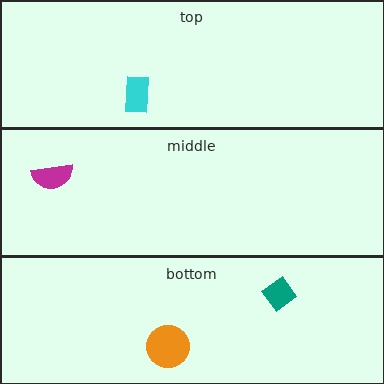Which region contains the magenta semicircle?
The middle region.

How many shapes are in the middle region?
1.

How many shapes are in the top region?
1.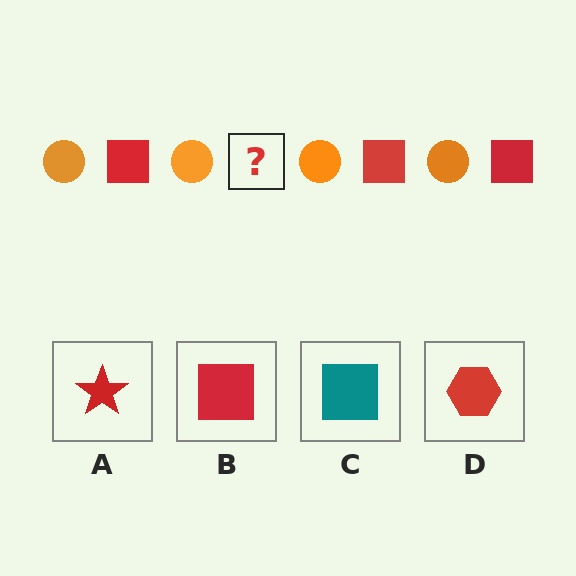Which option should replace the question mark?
Option B.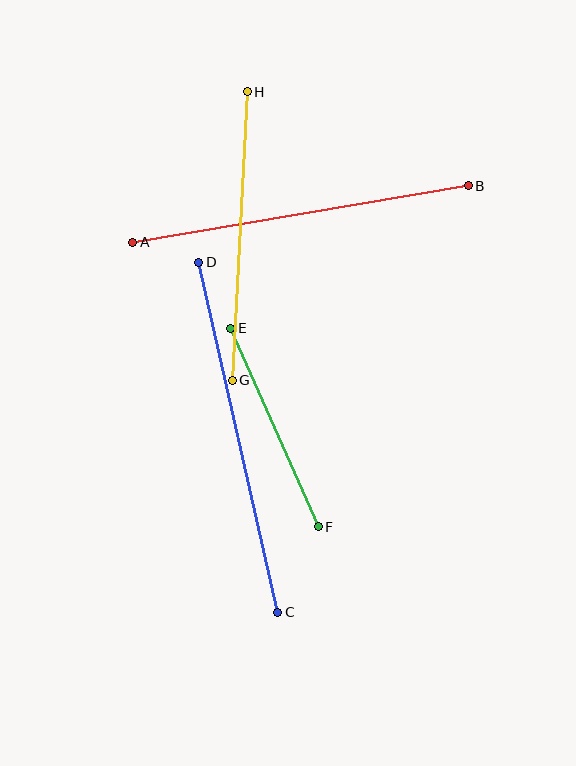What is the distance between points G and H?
The distance is approximately 289 pixels.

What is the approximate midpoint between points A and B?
The midpoint is at approximately (300, 214) pixels.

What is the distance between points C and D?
The distance is approximately 359 pixels.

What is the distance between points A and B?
The distance is approximately 340 pixels.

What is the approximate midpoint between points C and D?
The midpoint is at approximately (238, 437) pixels.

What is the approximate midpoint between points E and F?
The midpoint is at approximately (274, 428) pixels.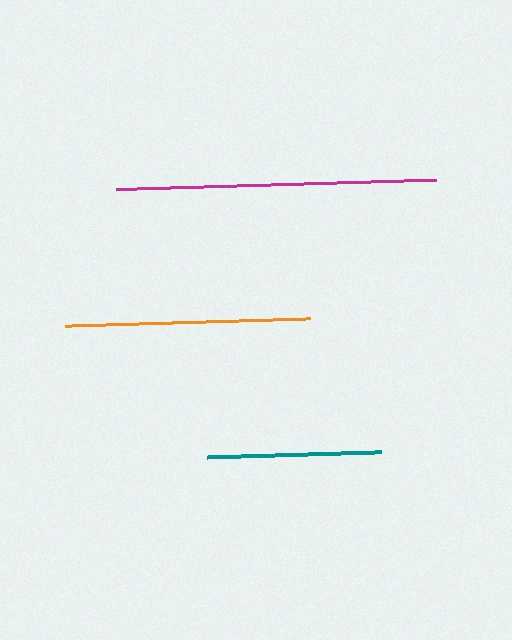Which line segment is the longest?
The magenta line is the longest at approximately 320 pixels.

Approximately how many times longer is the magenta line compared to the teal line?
The magenta line is approximately 1.8 times the length of the teal line.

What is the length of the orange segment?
The orange segment is approximately 245 pixels long.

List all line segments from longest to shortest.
From longest to shortest: magenta, orange, teal.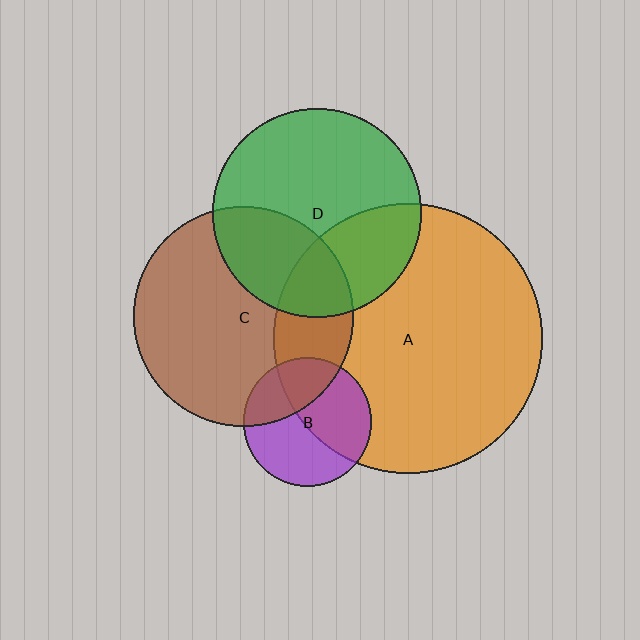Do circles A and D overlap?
Yes.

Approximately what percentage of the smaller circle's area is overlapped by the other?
Approximately 30%.